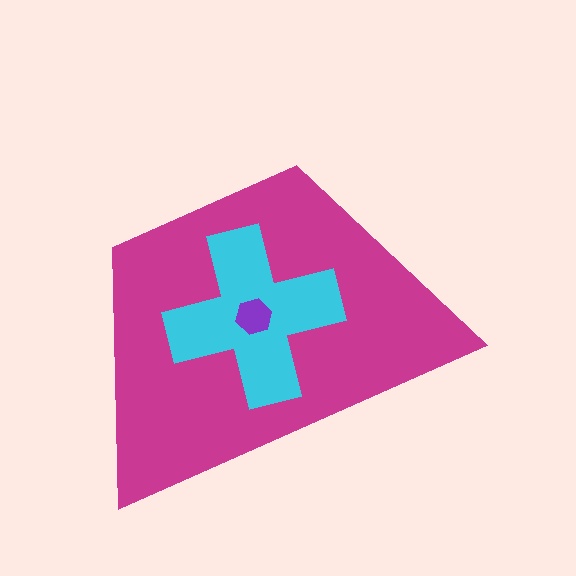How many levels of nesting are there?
3.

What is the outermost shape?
The magenta trapezoid.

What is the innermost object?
The purple hexagon.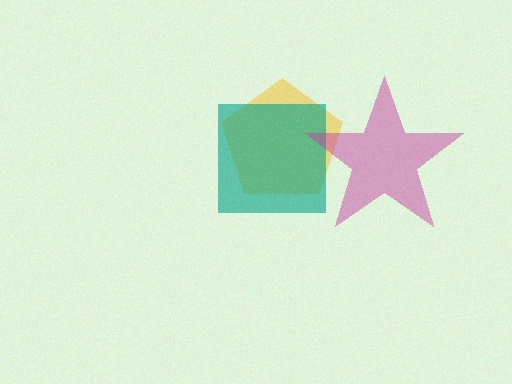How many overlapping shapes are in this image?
There are 3 overlapping shapes in the image.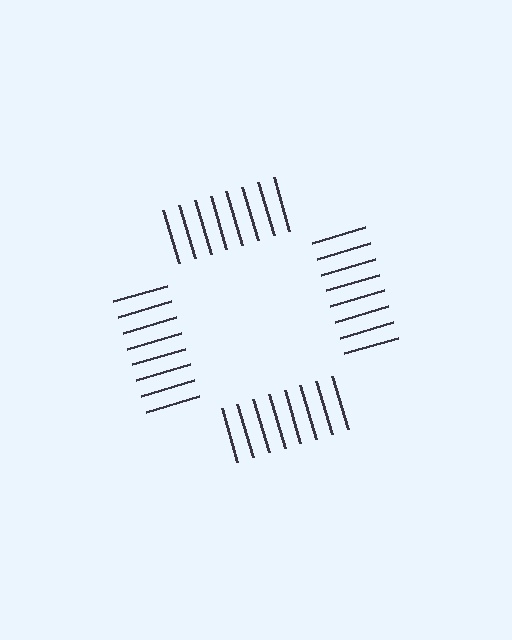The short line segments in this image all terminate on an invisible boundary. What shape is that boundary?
An illusory square — the line segments terminate on its edges but no continuous stroke is drawn.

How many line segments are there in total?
32 — 8 along each of the 4 edges.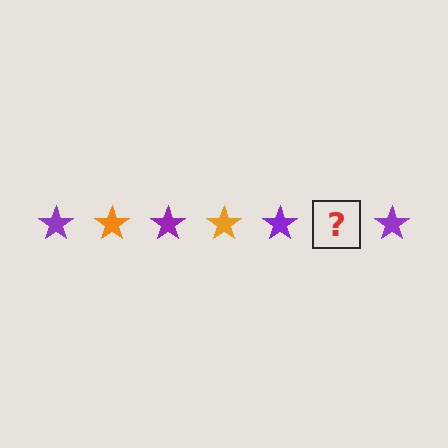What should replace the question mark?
The question mark should be replaced with an orange star.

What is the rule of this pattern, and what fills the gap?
The rule is that the pattern cycles through purple, orange stars. The gap should be filled with an orange star.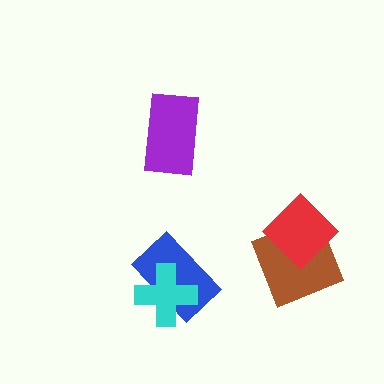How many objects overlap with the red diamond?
1 object overlaps with the red diamond.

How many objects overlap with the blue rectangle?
1 object overlaps with the blue rectangle.